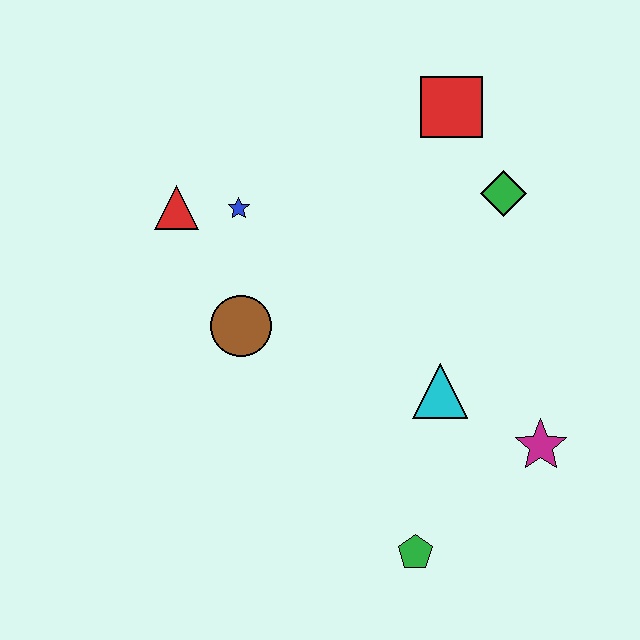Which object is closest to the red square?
The green diamond is closest to the red square.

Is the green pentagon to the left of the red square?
Yes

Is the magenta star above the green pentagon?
Yes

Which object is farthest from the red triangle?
The magenta star is farthest from the red triangle.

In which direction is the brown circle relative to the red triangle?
The brown circle is below the red triangle.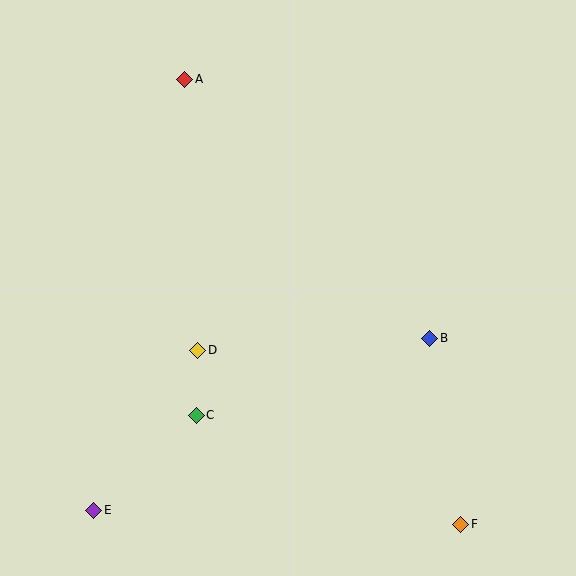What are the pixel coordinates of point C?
Point C is at (196, 415).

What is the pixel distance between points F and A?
The distance between F and A is 523 pixels.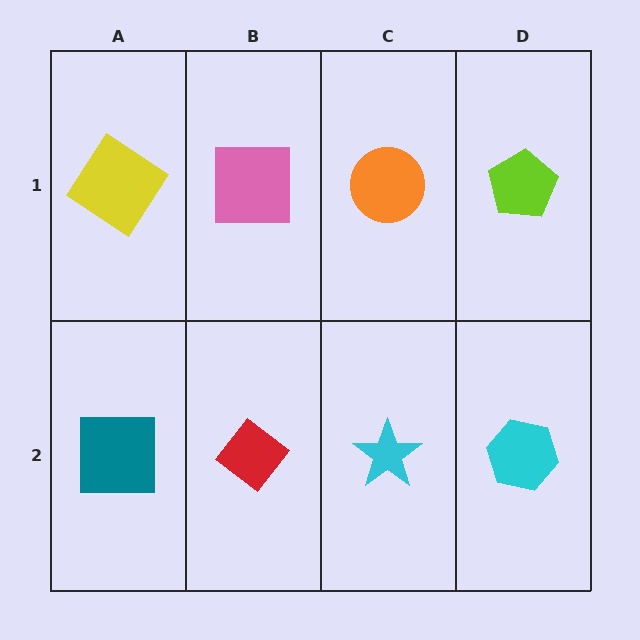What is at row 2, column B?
A red diamond.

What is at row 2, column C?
A cyan star.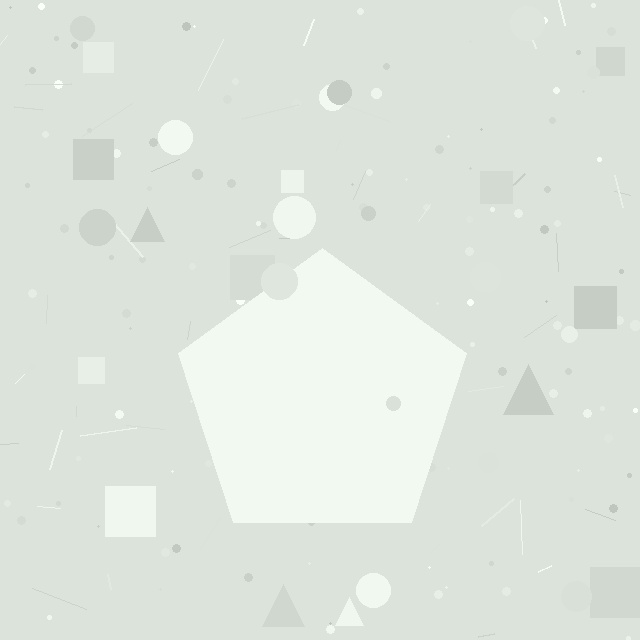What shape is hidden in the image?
A pentagon is hidden in the image.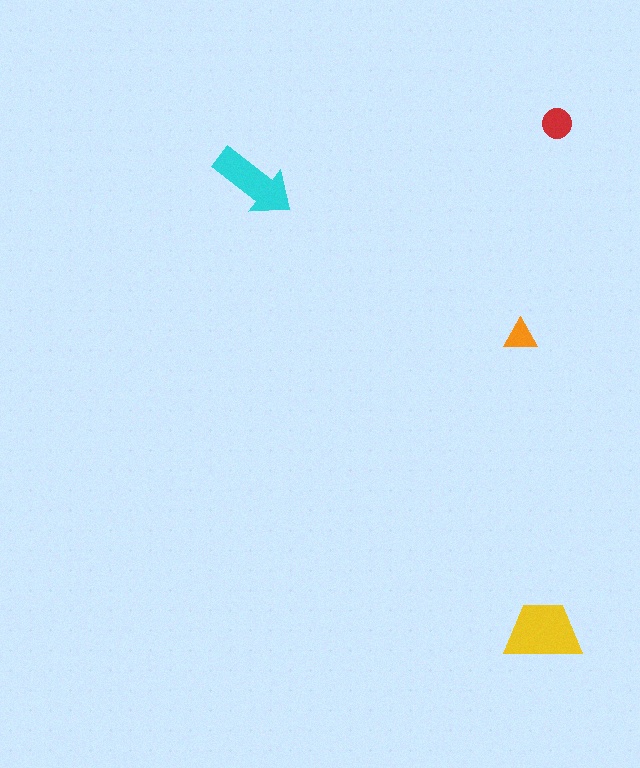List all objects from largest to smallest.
The yellow trapezoid, the cyan arrow, the red circle, the orange triangle.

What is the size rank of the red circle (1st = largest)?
3rd.